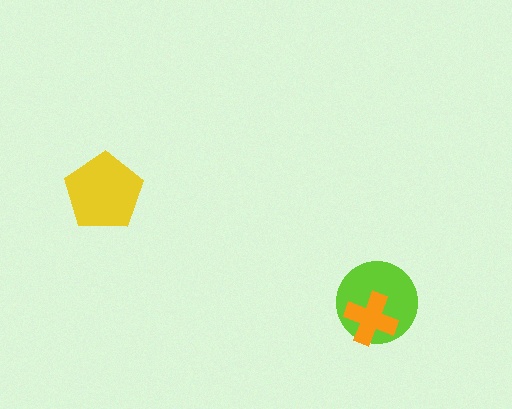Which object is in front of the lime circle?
The orange cross is in front of the lime circle.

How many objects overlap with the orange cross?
1 object overlaps with the orange cross.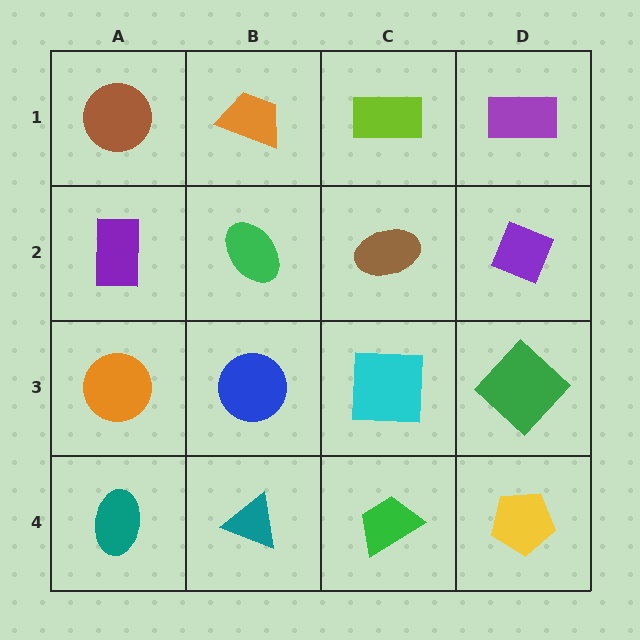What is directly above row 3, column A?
A purple rectangle.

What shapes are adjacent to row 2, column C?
A lime rectangle (row 1, column C), a cyan square (row 3, column C), a green ellipse (row 2, column B), a purple diamond (row 2, column D).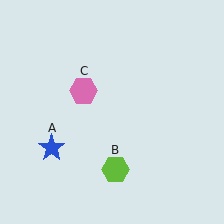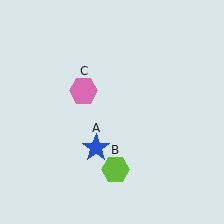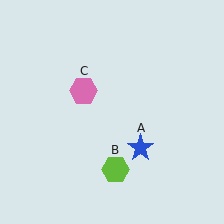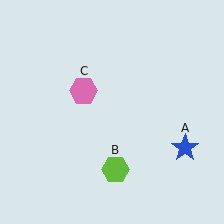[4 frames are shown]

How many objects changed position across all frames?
1 object changed position: blue star (object A).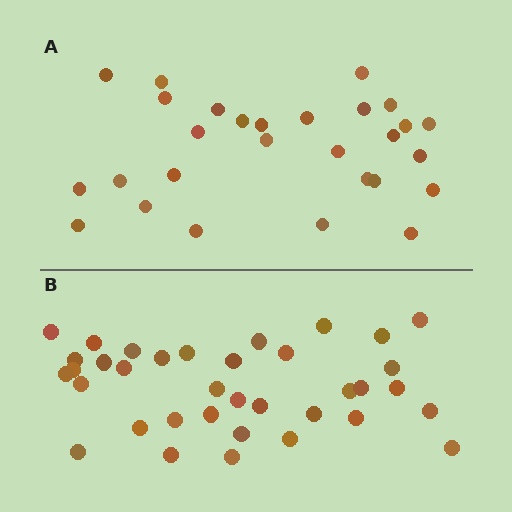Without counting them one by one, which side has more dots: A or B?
Region B (the bottom region) has more dots.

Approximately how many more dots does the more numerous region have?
Region B has roughly 8 or so more dots than region A.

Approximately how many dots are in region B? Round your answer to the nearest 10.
About 40 dots. (The exact count is 36, which rounds to 40.)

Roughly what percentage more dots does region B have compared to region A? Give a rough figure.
About 30% more.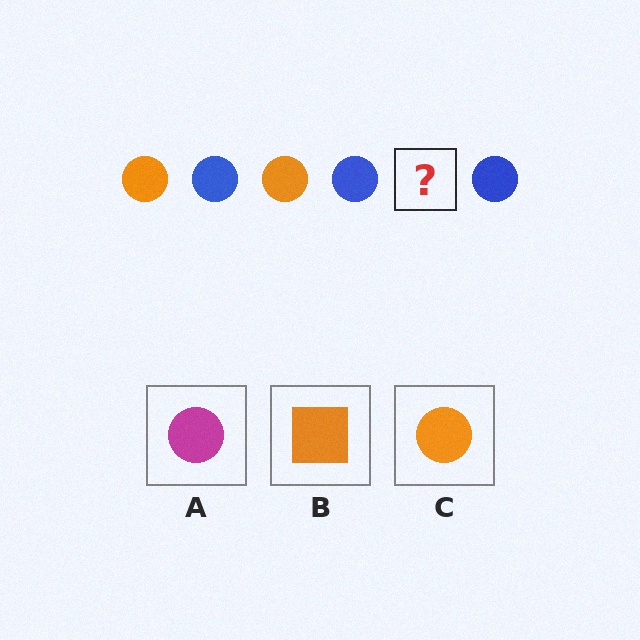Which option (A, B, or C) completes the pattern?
C.